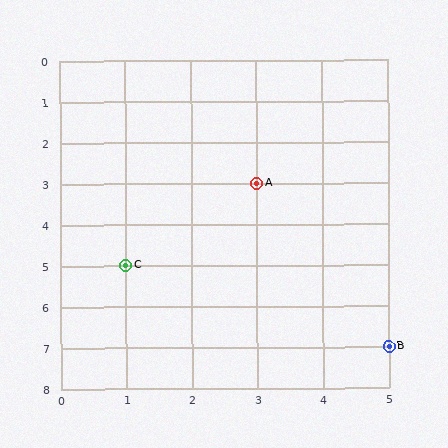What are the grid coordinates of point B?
Point B is at grid coordinates (5, 7).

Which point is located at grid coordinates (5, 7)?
Point B is at (5, 7).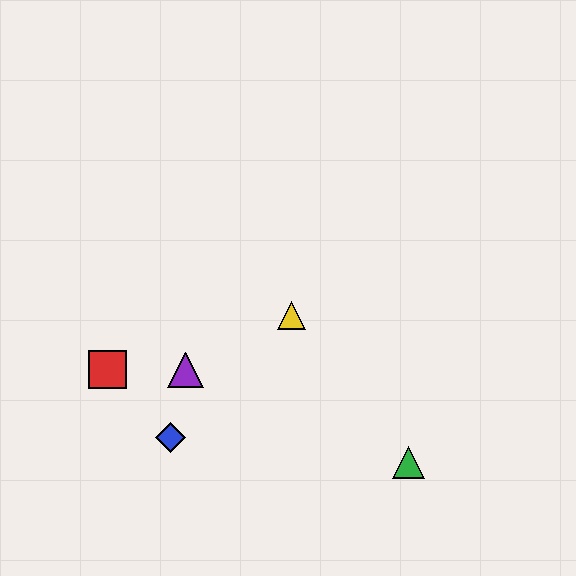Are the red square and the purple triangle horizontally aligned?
Yes, both are at y≈370.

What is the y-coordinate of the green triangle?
The green triangle is at y≈462.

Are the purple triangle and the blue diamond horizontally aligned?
No, the purple triangle is at y≈370 and the blue diamond is at y≈437.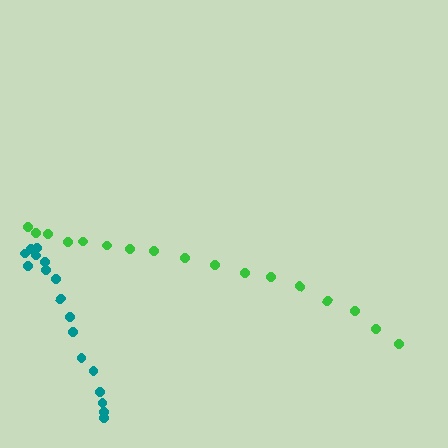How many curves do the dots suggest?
There are 2 distinct paths.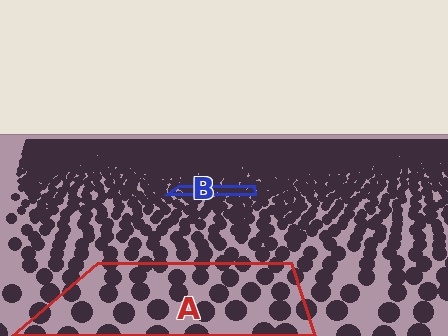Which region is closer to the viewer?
Region A is closer. The texture elements there are larger and more spread out.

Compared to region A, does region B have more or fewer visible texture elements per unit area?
Region B has more texture elements per unit area — they are packed more densely because it is farther away.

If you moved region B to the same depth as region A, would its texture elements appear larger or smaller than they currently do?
They would appear larger. At a closer depth, the same texture elements are projected at a bigger on-screen size.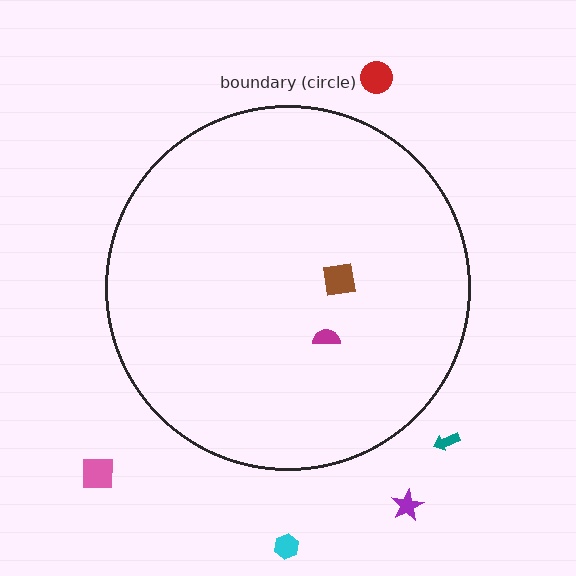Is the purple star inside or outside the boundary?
Outside.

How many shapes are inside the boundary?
2 inside, 5 outside.